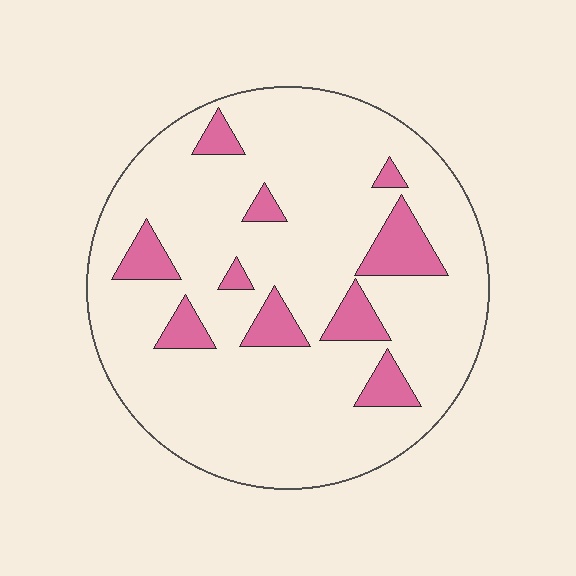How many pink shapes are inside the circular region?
10.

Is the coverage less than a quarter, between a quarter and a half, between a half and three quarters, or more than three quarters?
Less than a quarter.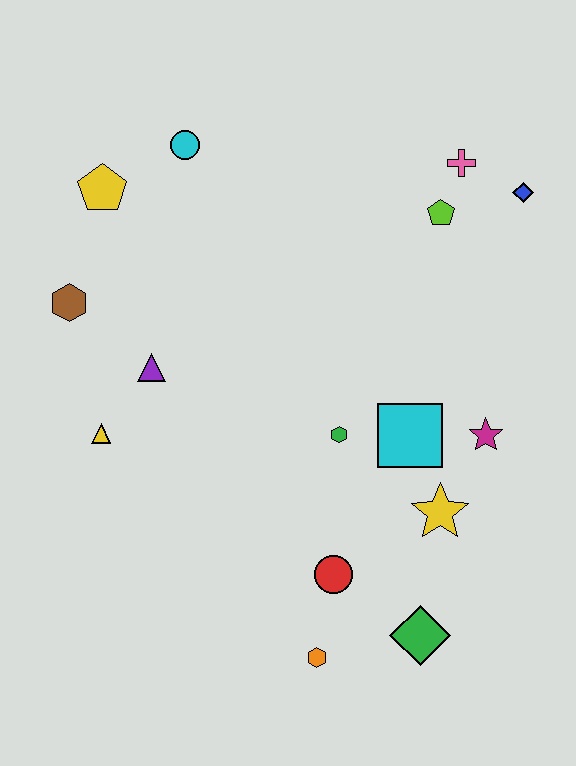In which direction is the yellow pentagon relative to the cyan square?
The yellow pentagon is to the left of the cyan square.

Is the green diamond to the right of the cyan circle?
Yes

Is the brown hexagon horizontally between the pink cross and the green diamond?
No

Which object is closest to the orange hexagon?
The red circle is closest to the orange hexagon.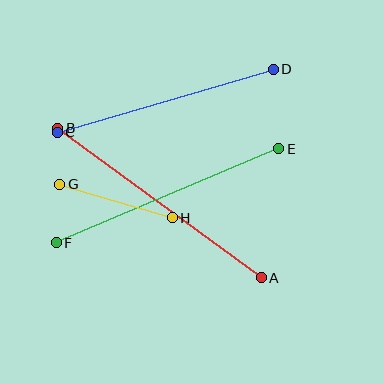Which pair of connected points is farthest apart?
Points A and B are farthest apart.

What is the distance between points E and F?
The distance is approximately 242 pixels.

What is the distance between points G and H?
The distance is approximately 117 pixels.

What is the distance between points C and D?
The distance is approximately 225 pixels.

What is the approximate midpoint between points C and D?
The midpoint is at approximately (165, 101) pixels.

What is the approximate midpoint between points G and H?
The midpoint is at approximately (116, 201) pixels.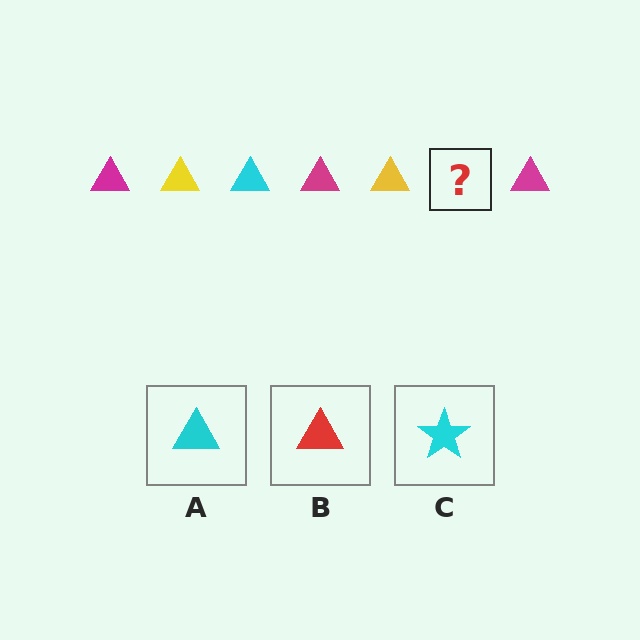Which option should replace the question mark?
Option A.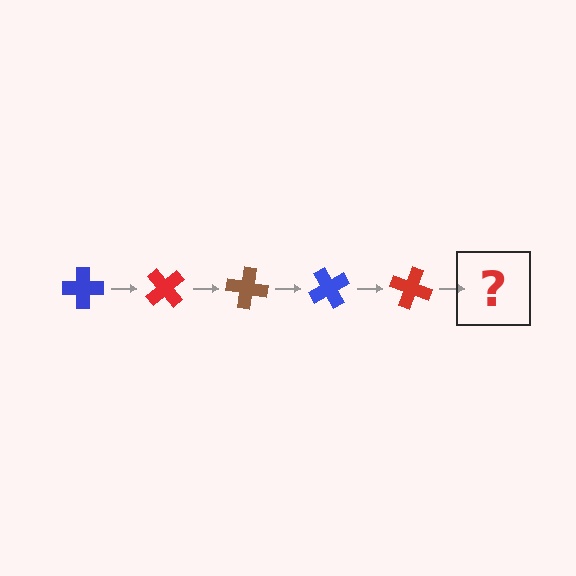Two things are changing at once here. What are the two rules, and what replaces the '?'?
The two rules are that it rotates 50 degrees each step and the color cycles through blue, red, and brown. The '?' should be a brown cross, rotated 250 degrees from the start.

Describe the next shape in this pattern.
It should be a brown cross, rotated 250 degrees from the start.